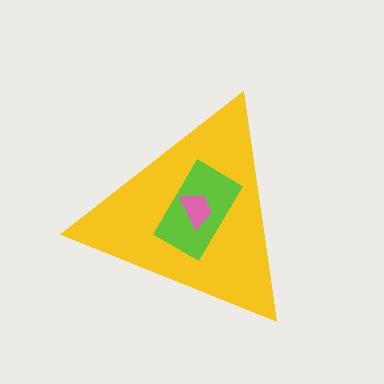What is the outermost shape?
The yellow triangle.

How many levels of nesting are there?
3.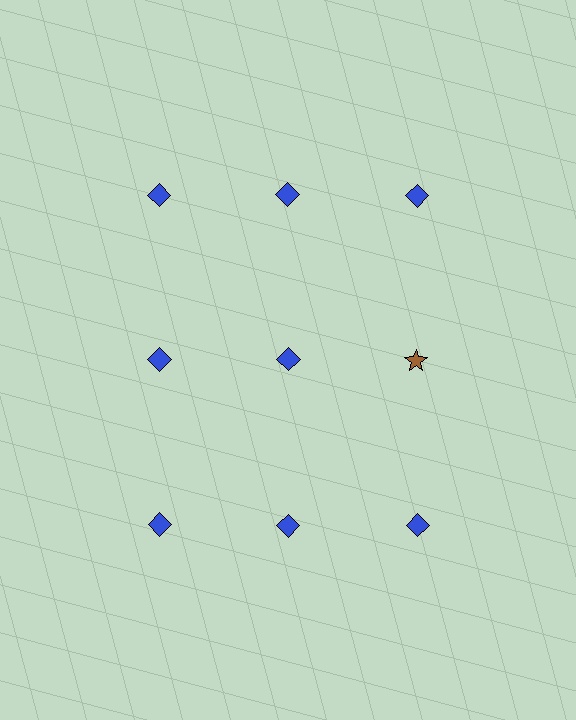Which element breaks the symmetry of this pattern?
The brown star in the second row, center column breaks the symmetry. All other shapes are blue diamonds.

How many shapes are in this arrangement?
There are 9 shapes arranged in a grid pattern.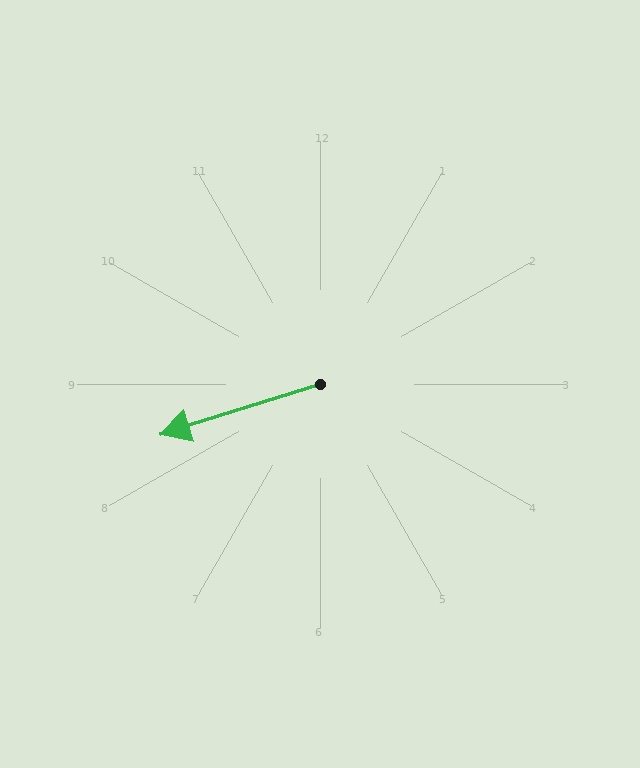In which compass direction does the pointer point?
West.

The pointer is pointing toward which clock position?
Roughly 8 o'clock.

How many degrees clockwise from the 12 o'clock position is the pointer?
Approximately 252 degrees.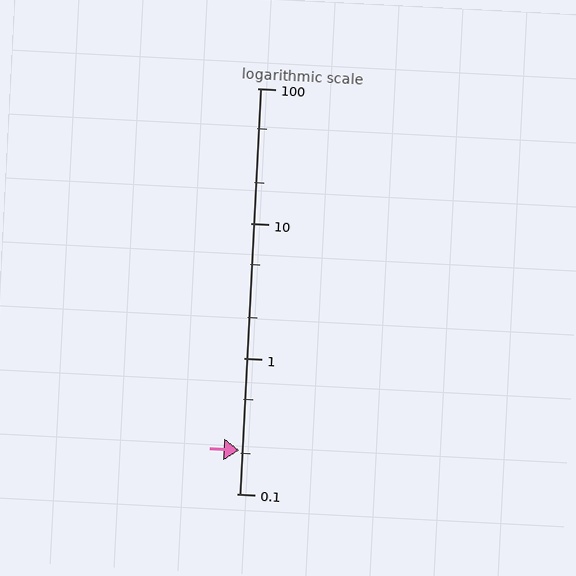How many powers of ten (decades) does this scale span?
The scale spans 3 decades, from 0.1 to 100.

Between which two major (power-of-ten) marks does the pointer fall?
The pointer is between 0.1 and 1.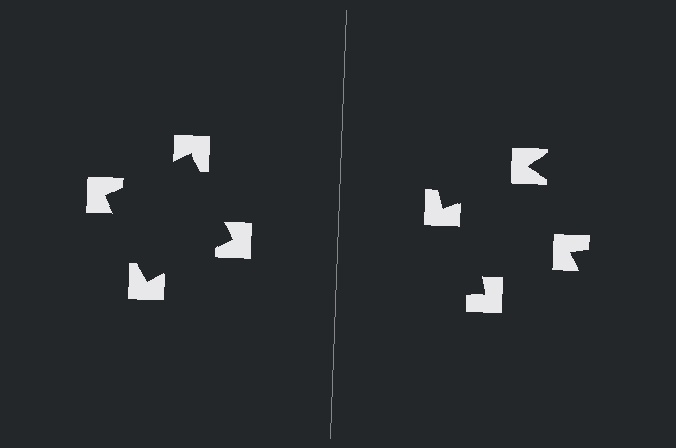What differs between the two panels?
The notched squares are positioned identically on both sides; only the wedge orientations differ. On the left they align to a square; on the right they are misaligned.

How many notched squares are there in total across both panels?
8 — 4 on each side.